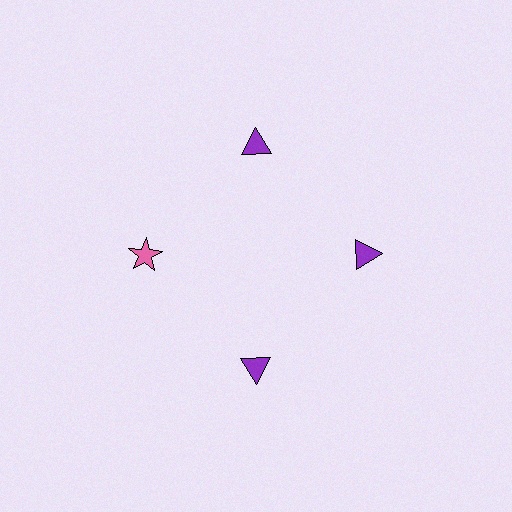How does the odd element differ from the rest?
It differs in both color (pink instead of purple) and shape (star instead of triangle).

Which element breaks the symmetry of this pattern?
The pink star at roughly the 9 o'clock position breaks the symmetry. All other shapes are purple triangles.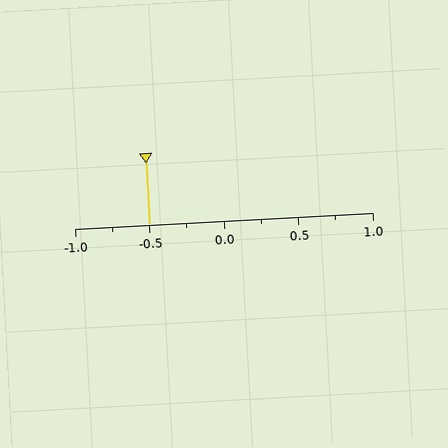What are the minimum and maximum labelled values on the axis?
The axis runs from -1.0 to 1.0.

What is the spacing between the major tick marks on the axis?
The major ticks are spaced 0.5 apart.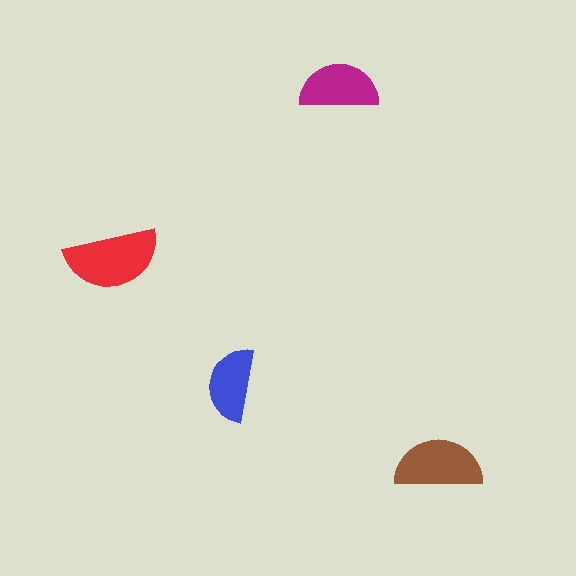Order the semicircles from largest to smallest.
the red one, the brown one, the magenta one, the blue one.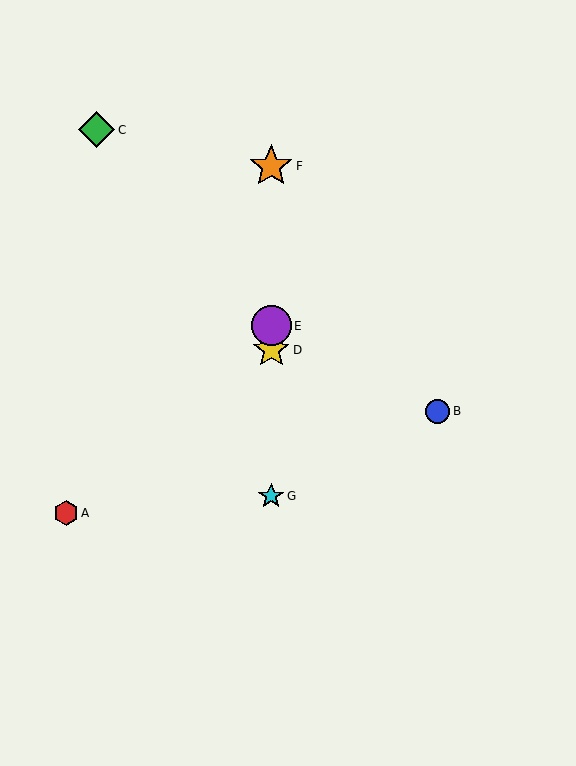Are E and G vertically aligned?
Yes, both are at x≈271.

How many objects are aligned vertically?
4 objects (D, E, F, G) are aligned vertically.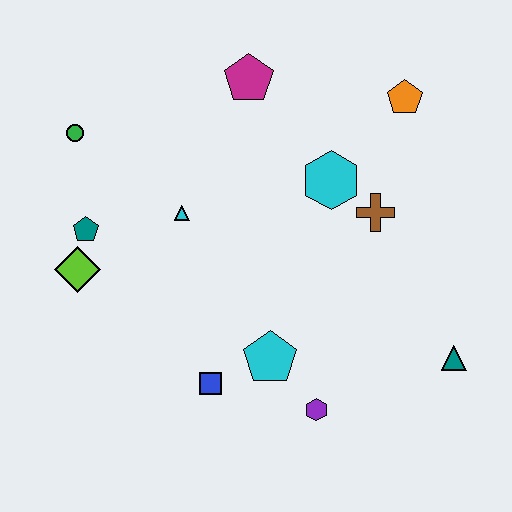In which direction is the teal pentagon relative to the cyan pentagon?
The teal pentagon is to the left of the cyan pentagon.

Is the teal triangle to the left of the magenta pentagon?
No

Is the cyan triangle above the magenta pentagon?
No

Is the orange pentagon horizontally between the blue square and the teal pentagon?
No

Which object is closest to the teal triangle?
The purple hexagon is closest to the teal triangle.